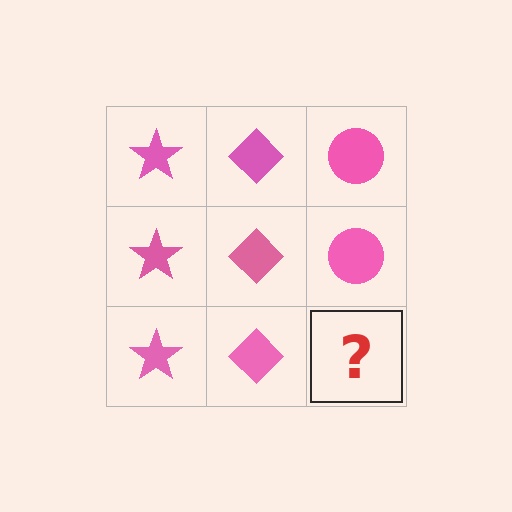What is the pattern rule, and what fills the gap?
The rule is that each column has a consistent shape. The gap should be filled with a pink circle.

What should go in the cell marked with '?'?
The missing cell should contain a pink circle.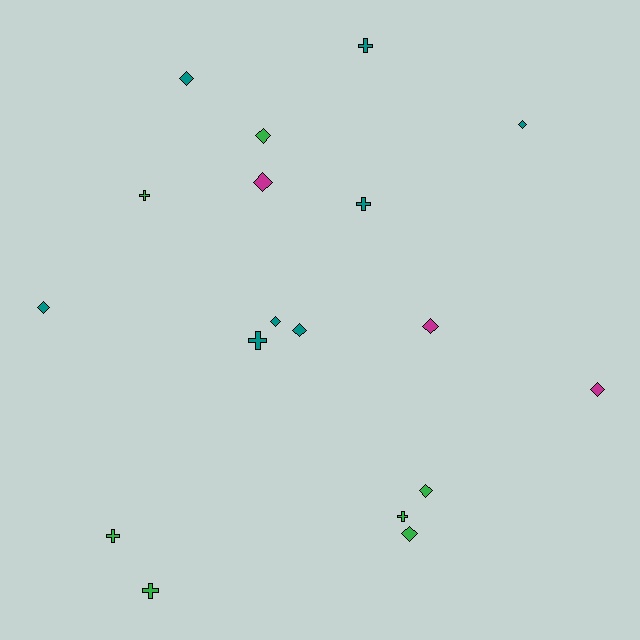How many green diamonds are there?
There are 3 green diamonds.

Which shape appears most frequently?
Diamond, with 11 objects.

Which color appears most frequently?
Teal, with 8 objects.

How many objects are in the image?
There are 18 objects.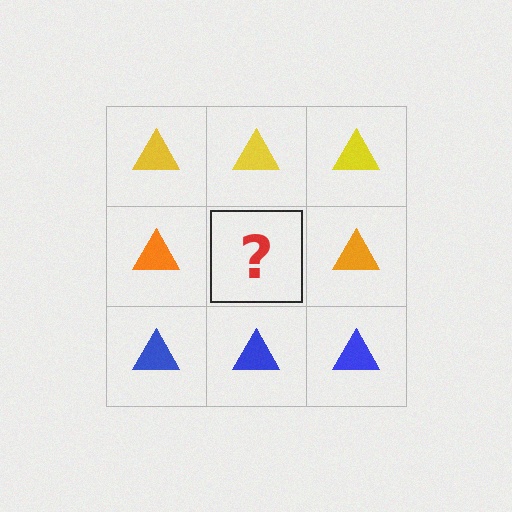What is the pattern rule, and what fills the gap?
The rule is that each row has a consistent color. The gap should be filled with an orange triangle.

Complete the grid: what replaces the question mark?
The question mark should be replaced with an orange triangle.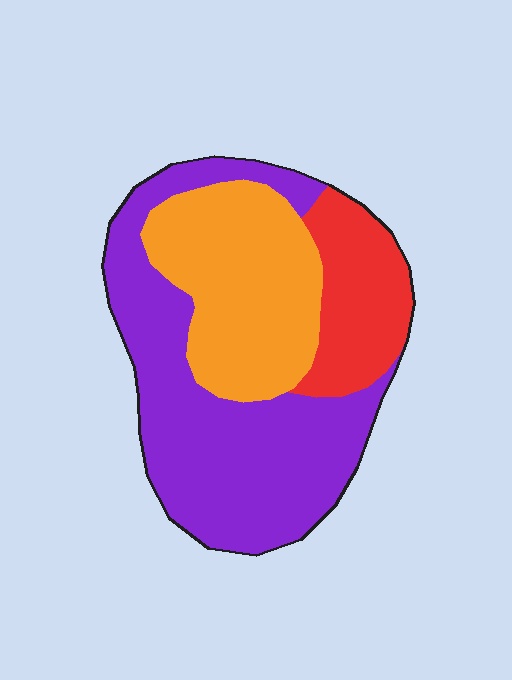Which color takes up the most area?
Purple, at roughly 50%.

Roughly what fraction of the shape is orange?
Orange takes up about one third (1/3) of the shape.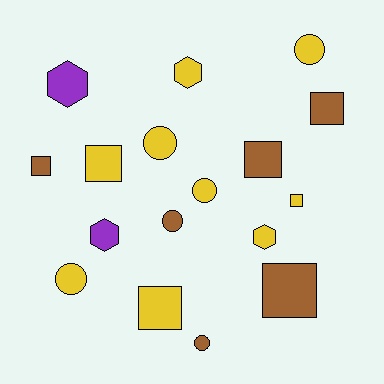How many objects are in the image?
There are 17 objects.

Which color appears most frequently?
Yellow, with 9 objects.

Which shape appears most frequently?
Square, with 7 objects.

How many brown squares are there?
There are 4 brown squares.